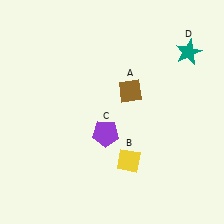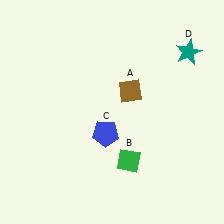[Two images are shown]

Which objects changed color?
B changed from yellow to green. C changed from purple to blue.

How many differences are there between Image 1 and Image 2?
There are 2 differences between the two images.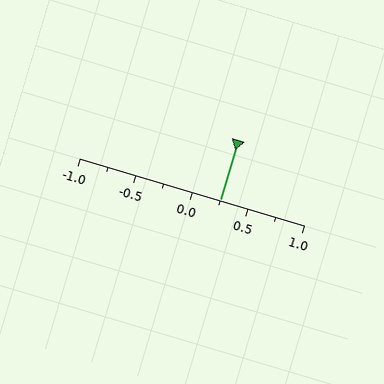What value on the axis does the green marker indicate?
The marker indicates approximately 0.25.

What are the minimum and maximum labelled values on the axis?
The axis runs from -1.0 to 1.0.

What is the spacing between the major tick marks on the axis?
The major ticks are spaced 0.5 apart.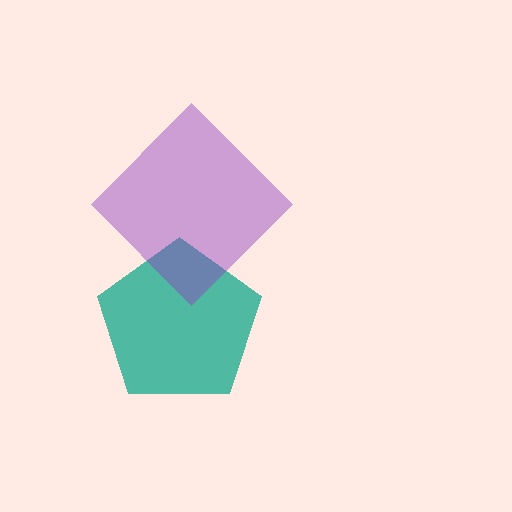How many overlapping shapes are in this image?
There are 2 overlapping shapes in the image.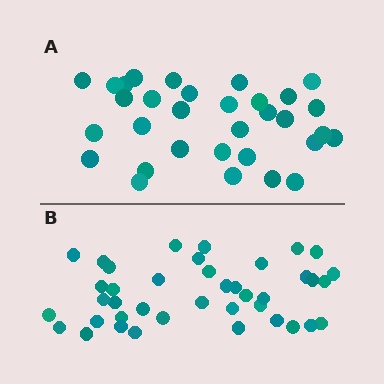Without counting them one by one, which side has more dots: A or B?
Region B (the bottom region) has more dots.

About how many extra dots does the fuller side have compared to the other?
Region B has roughly 8 or so more dots than region A.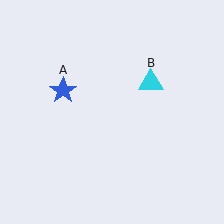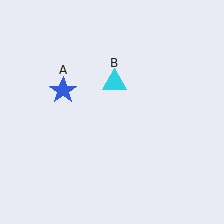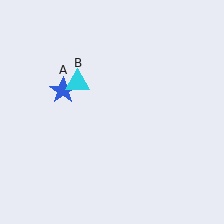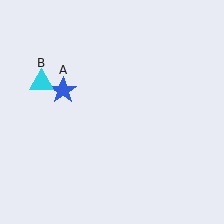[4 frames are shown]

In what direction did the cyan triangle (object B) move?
The cyan triangle (object B) moved left.